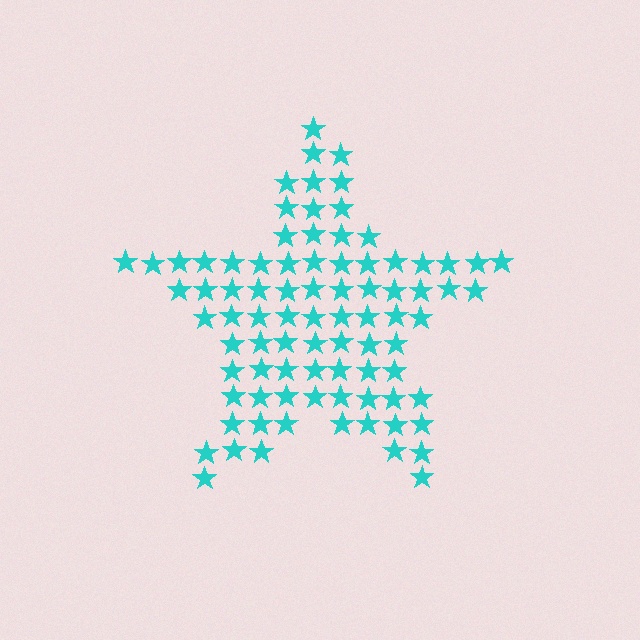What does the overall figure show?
The overall figure shows a star.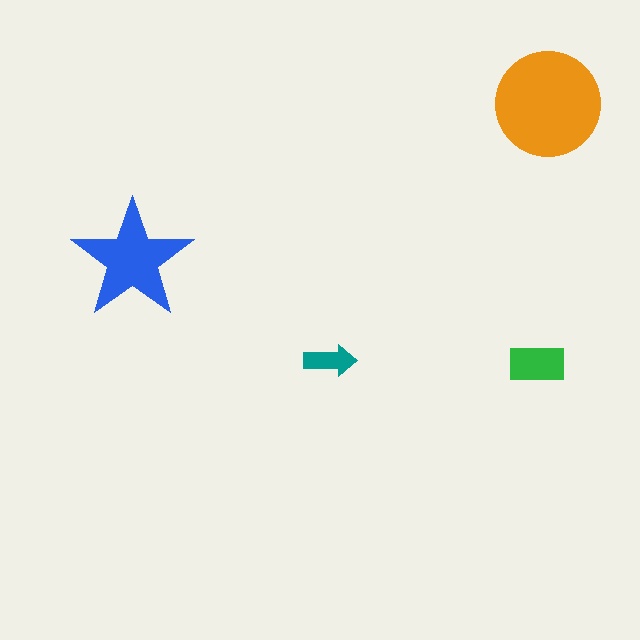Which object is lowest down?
The green rectangle is bottommost.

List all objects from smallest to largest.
The teal arrow, the green rectangle, the blue star, the orange circle.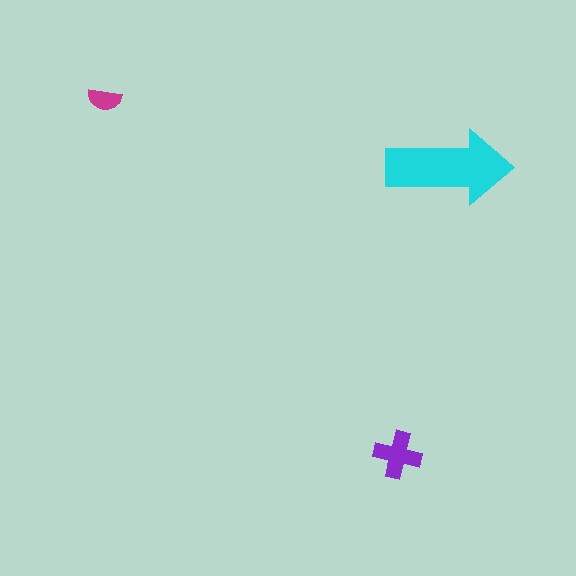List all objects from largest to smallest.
The cyan arrow, the purple cross, the magenta semicircle.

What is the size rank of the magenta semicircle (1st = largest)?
3rd.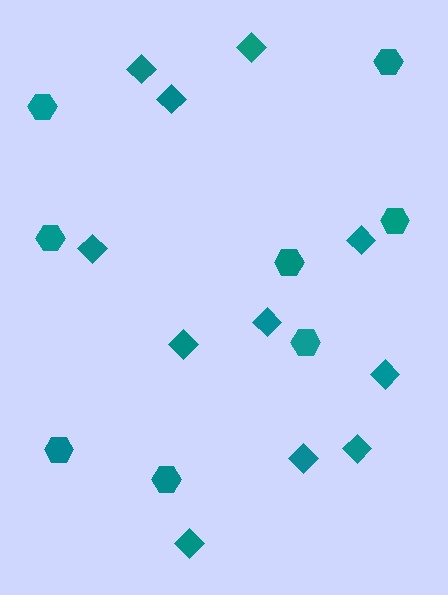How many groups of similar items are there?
There are 2 groups: one group of diamonds (11) and one group of hexagons (8).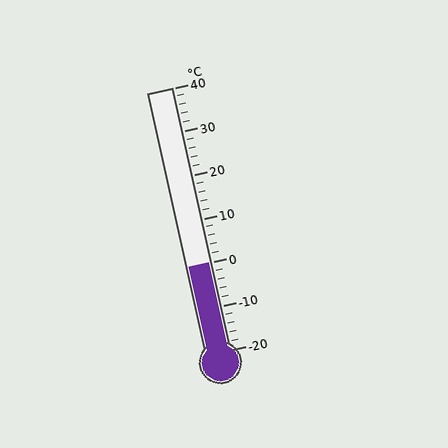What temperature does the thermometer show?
The thermometer shows approximately 0°C.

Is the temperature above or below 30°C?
The temperature is below 30°C.